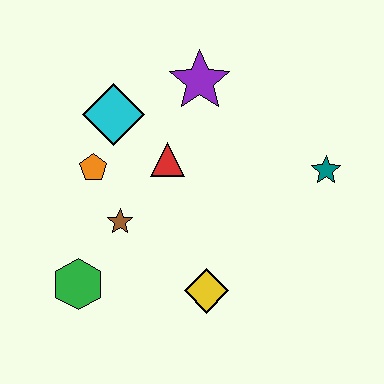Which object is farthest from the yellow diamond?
The purple star is farthest from the yellow diamond.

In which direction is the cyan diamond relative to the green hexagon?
The cyan diamond is above the green hexagon.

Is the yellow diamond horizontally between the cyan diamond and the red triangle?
No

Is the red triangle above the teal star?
Yes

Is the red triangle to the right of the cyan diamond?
Yes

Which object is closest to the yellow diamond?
The brown star is closest to the yellow diamond.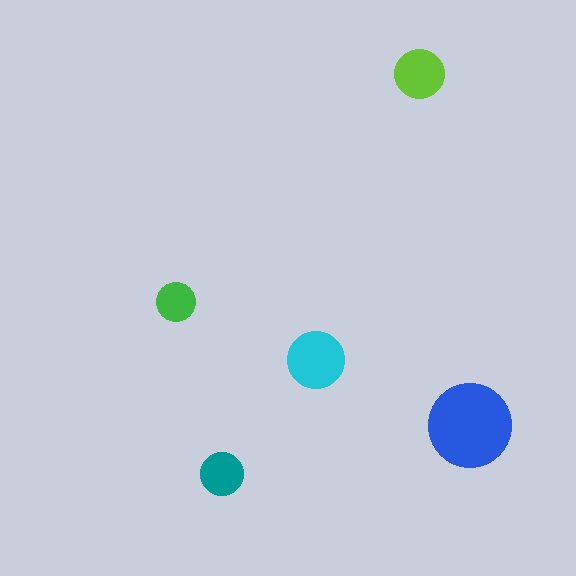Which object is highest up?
The lime circle is topmost.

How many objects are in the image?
There are 5 objects in the image.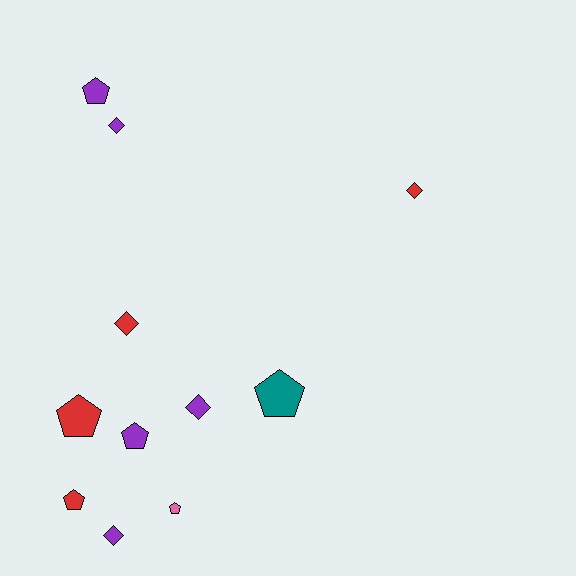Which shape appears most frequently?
Pentagon, with 6 objects.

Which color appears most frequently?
Purple, with 5 objects.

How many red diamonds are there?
There are 2 red diamonds.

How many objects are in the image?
There are 11 objects.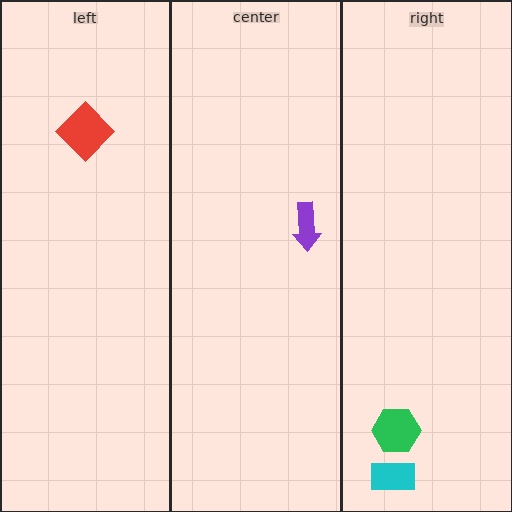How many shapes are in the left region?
1.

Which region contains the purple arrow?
The center region.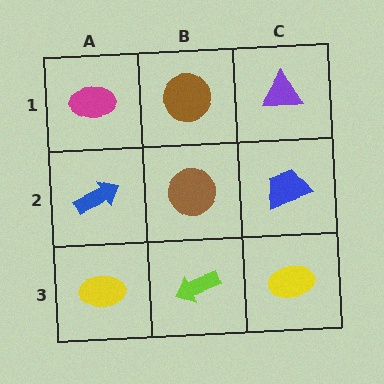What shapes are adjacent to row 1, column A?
A blue arrow (row 2, column A), a brown circle (row 1, column B).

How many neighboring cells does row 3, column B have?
3.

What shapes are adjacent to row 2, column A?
A magenta ellipse (row 1, column A), a yellow ellipse (row 3, column A), a brown circle (row 2, column B).